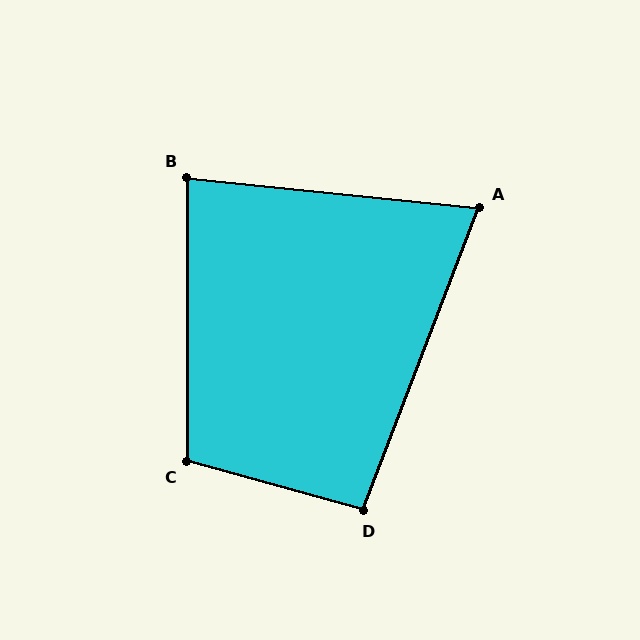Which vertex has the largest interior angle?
C, at approximately 105 degrees.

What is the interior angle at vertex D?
Approximately 96 degrees (obtuse).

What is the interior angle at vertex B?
Approximately 84 degrees (acute).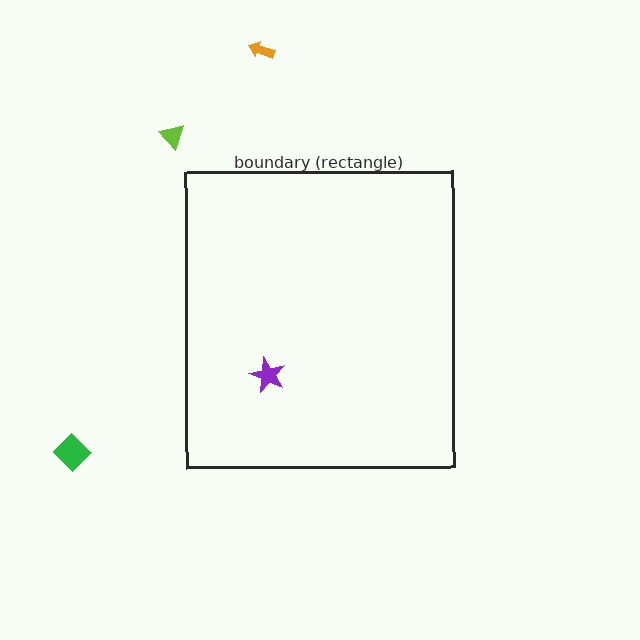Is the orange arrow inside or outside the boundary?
Outside.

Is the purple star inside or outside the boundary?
Inside.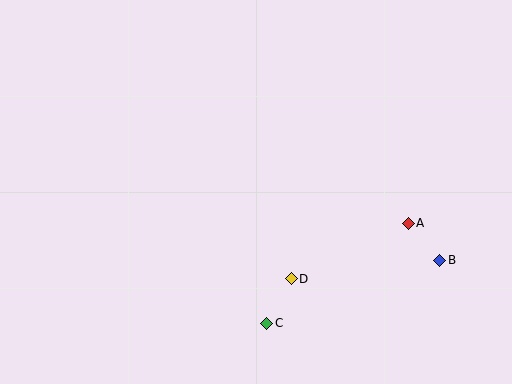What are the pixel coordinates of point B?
Point B is at (440, 260).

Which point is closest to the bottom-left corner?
Point C is closest to the bottom-left corner.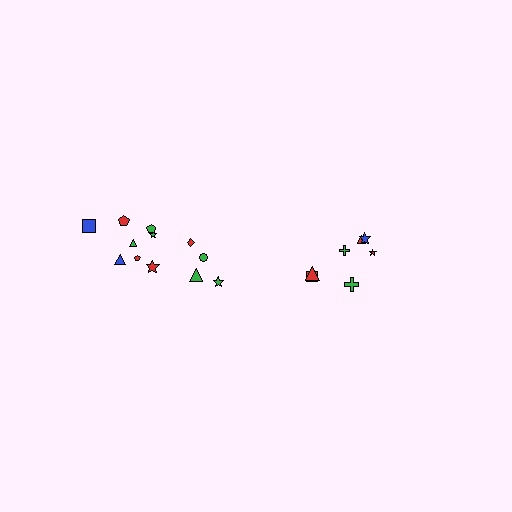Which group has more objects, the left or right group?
The left group.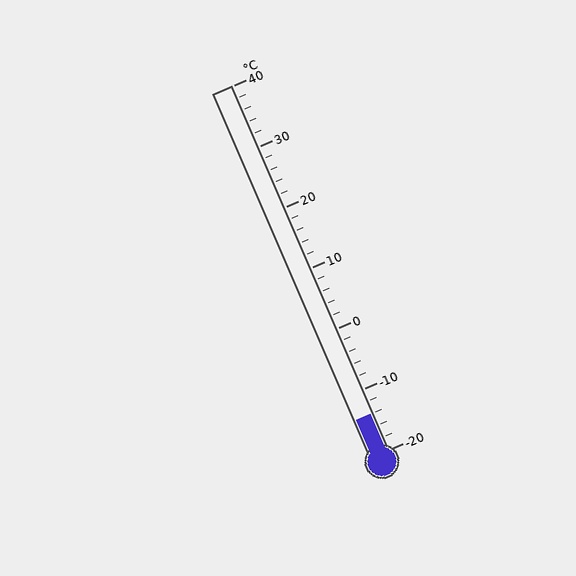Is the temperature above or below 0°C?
The temperature is below 0°C.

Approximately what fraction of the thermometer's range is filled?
The thermometer is filled to approximately 10% of its range.